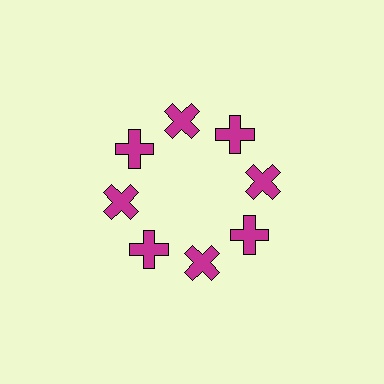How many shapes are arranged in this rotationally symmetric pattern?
There are 8 shapes, arranged in 8 groups of 1.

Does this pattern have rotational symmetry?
Yes, this pattern has 8-fold rotational symmetry. It looks the same after rotating 45 degrees around the center.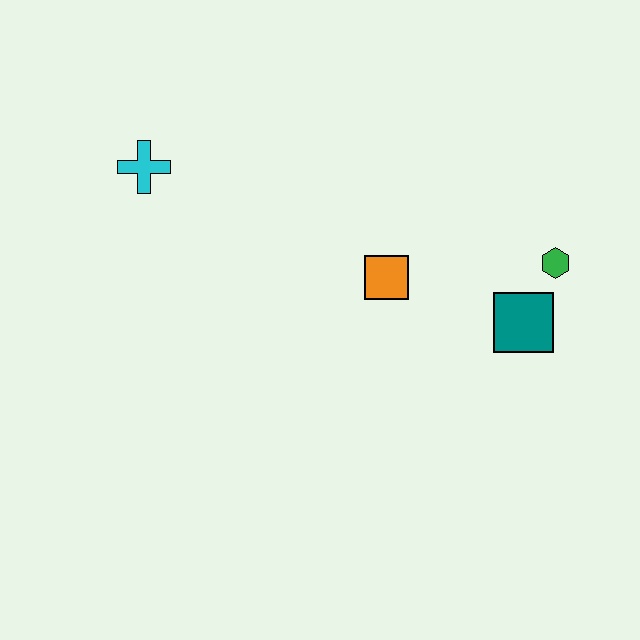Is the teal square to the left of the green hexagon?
Yes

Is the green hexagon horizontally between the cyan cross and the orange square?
No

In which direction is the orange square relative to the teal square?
The orange square is to the left of the teal square.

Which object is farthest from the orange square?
The cyan cross is farthest from the orange square.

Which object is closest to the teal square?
The green hexagon is closest to the teal square.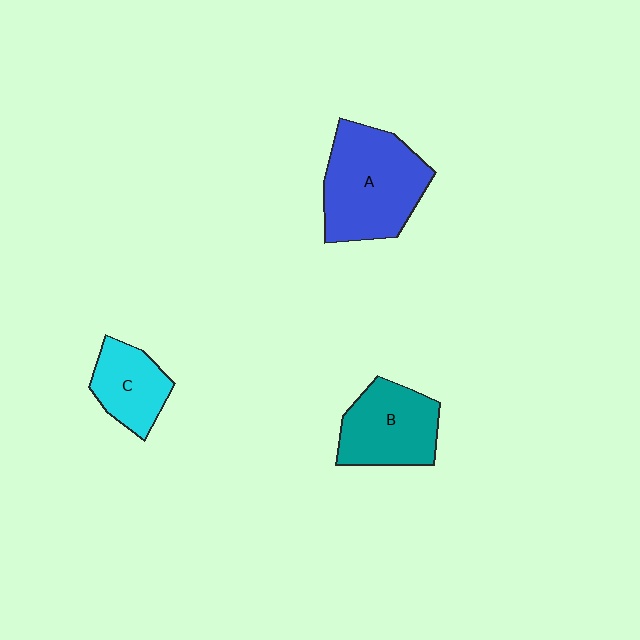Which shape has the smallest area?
Shape C (cyan).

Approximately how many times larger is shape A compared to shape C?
Approximately 1.9 times.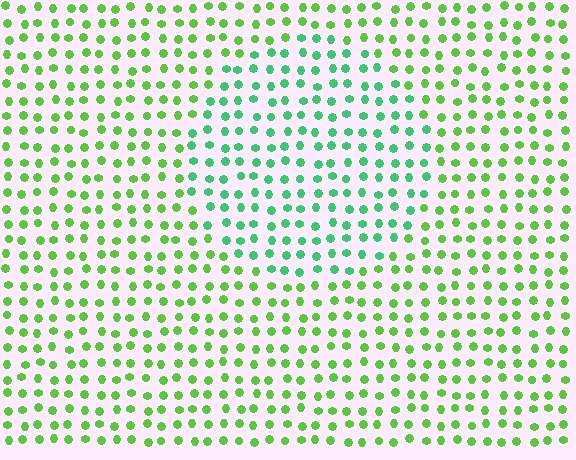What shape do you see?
I see a circle.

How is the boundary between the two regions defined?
The boundary is defined purely by a slight shift in hue (about 35 degrees). Spacing, size, and orientation are identical on both sides.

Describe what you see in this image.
The image is filled with small lime elements in a uniform arrangement. A circle-shaped region is visible where the elements are tinted to a slightly different hue, forming a subtle color boundary.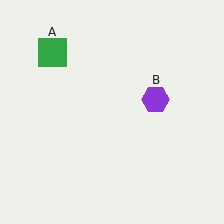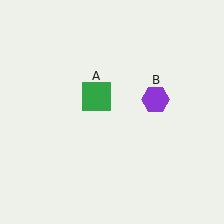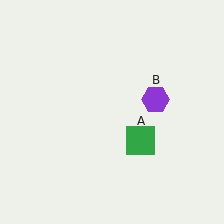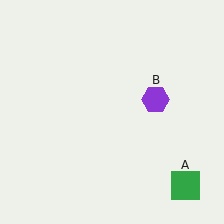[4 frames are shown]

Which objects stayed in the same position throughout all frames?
Purple hexagon (object B) remained stationary.